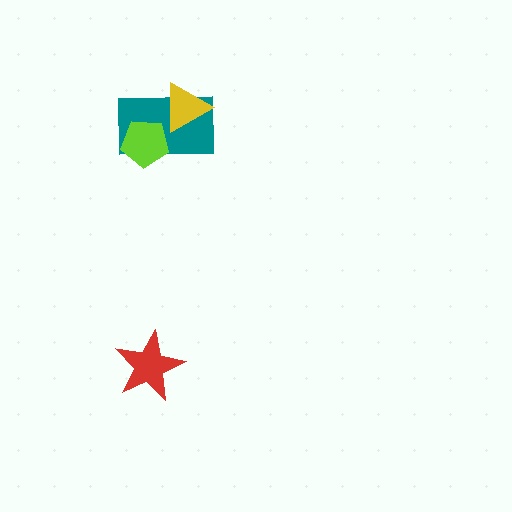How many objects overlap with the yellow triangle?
1 object overlaps with the yellow triangle.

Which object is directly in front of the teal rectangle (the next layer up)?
The lime pentagon is directly in front of the teal rectangle.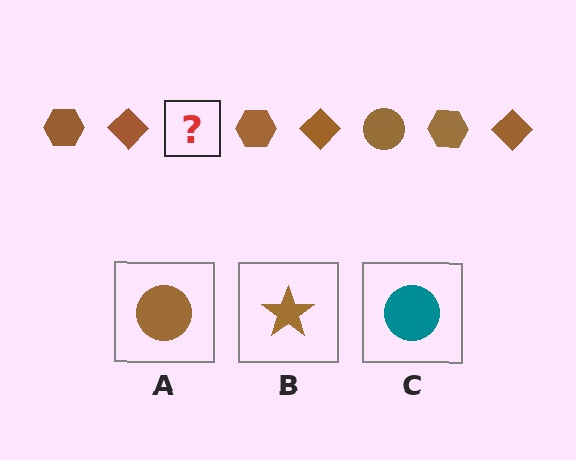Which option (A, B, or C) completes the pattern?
A.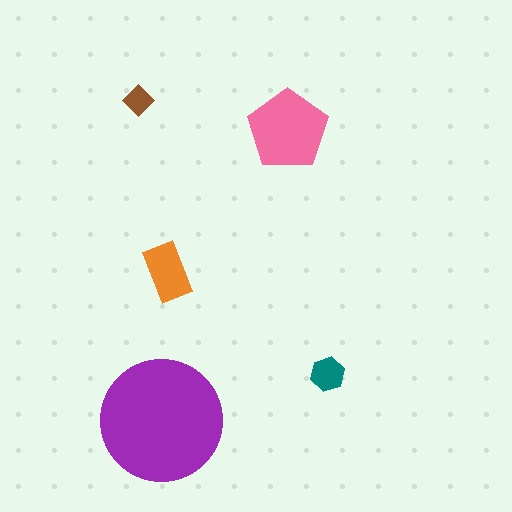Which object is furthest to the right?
The teal hexagon is rightmost.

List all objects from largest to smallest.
The purple circle, the pink pentagon, the orange rectangle, the teal hexagon, the brown diamond.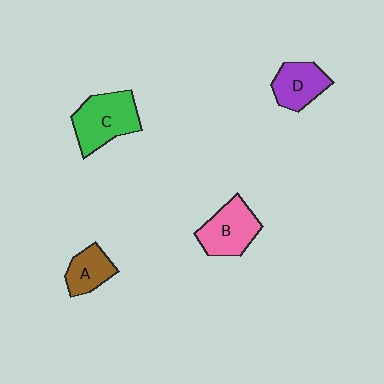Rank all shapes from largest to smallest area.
From largest to smallest: C (green), B (pink), D (purple), A (brown).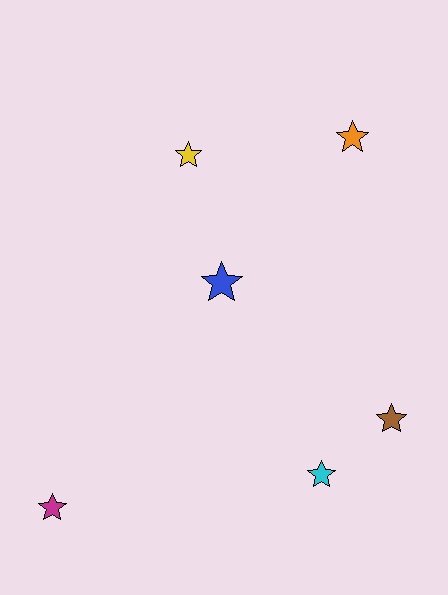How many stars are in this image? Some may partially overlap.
There are 6 stars.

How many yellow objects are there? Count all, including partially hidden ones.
There is 1 yellow object.